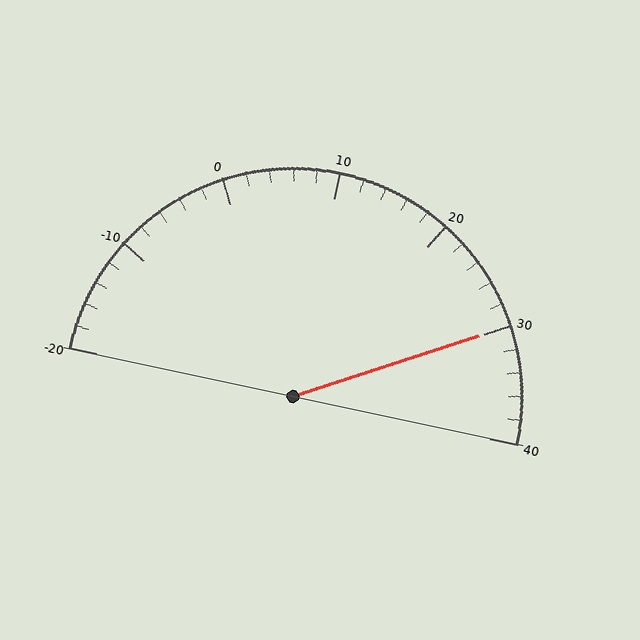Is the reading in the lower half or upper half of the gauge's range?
The reading is in the upper half of the range (-20 to 40).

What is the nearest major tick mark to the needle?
The nearest major tick mark is 30.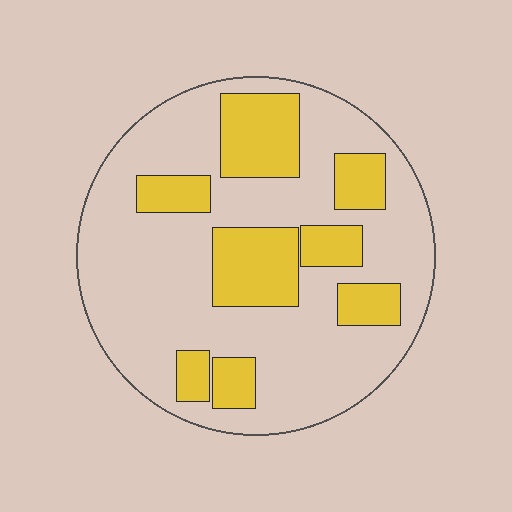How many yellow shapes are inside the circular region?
8.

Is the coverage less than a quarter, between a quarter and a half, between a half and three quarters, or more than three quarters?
Between a quarter and a half.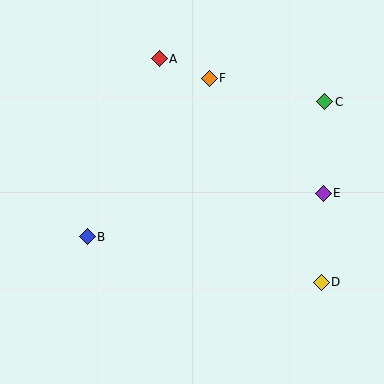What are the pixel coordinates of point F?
Point F is at (209, 78).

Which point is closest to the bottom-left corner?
Point B is closest to the bottom-left corner.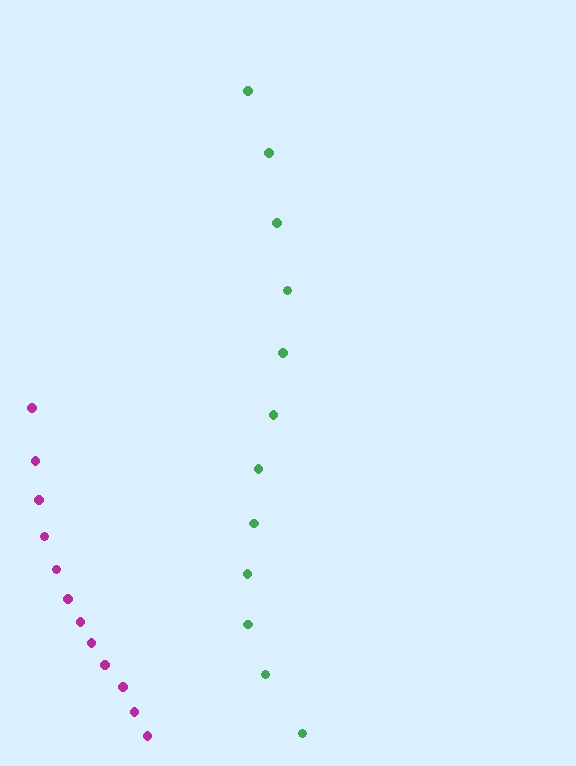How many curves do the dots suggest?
There are 2 distinct paths.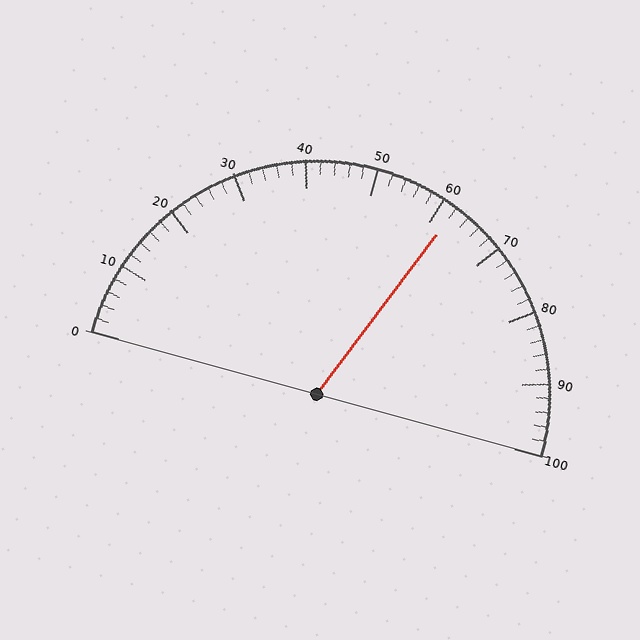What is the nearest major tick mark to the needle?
The nearest major tick mark is 60.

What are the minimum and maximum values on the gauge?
The gauge ranges from 0 to 100.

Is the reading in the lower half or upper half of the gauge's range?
The reading is in the upper half of the range (0 to 100).